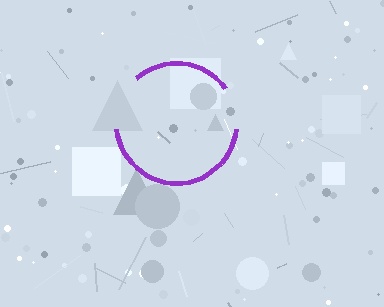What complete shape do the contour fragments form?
The contour fragments form a circle.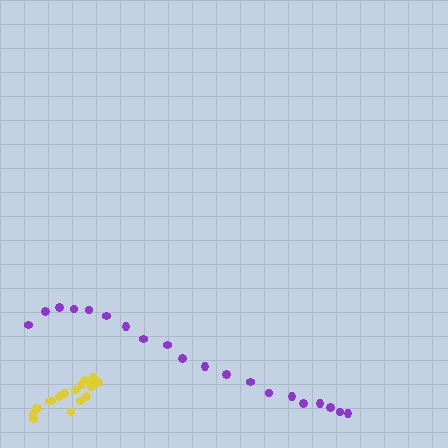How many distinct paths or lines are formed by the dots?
There are 2 distinct paths.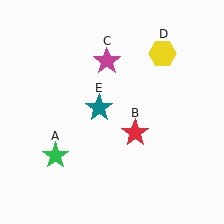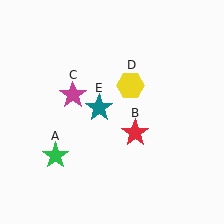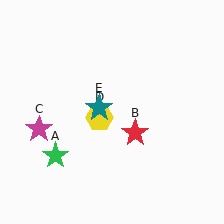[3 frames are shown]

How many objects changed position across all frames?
2 objects changed position: magenta star (object C), yellow hexagon (object D).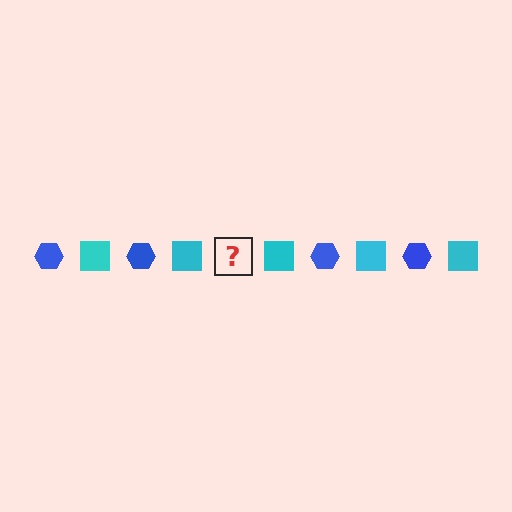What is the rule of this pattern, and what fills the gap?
The rule is that the pattern alternates between blue hexagon and cyan square. The gap should be filled with a blue hexagon.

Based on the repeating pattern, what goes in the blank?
The blank should be a blue hexagon.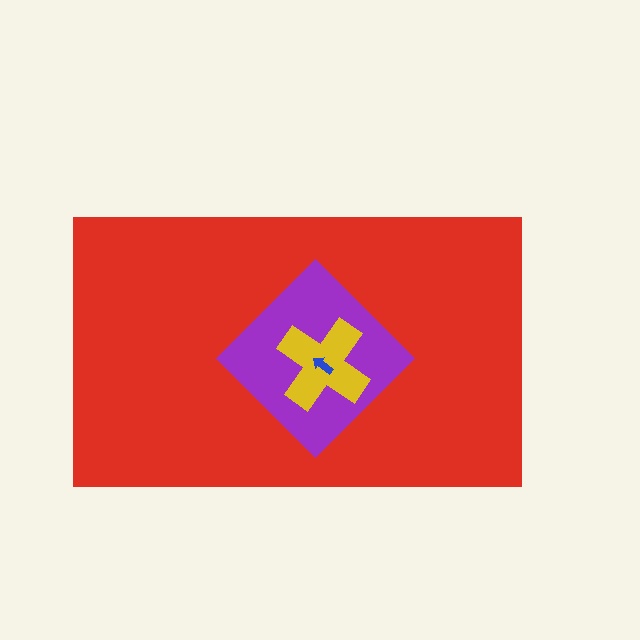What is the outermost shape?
The red rectangle.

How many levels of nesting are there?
4.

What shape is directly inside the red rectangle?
The purple diamond.